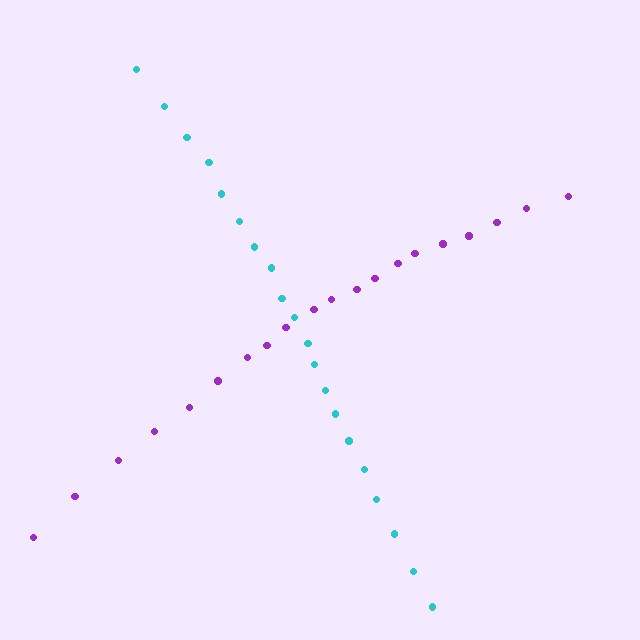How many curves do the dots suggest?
There are 2 distinct paths.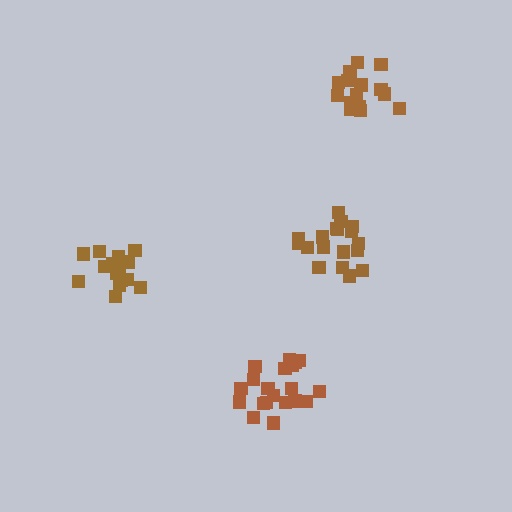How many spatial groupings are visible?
There are 4 spatial groupings.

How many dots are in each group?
Group 1: 18 dots, Group 2: 20 dots, Group 3: 16 dots, Group 4: 16 dots (70 total).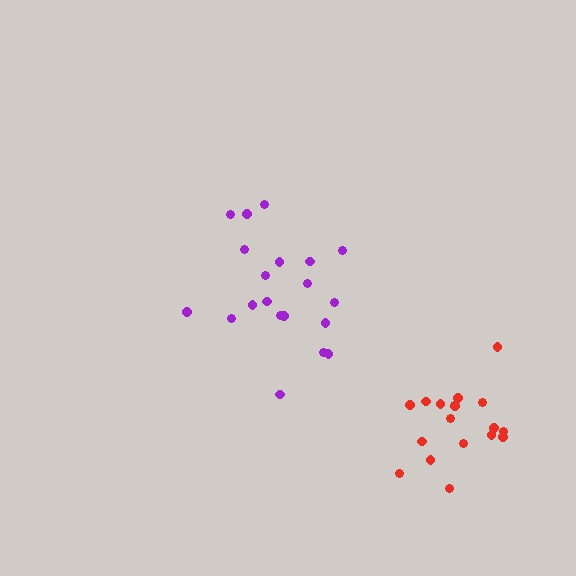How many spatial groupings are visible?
There are 2 spatial groupings.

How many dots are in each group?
Group 1: 18 dots, Group 2: 20 dots (38 total).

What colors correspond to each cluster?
The clusters are colored: red, purple.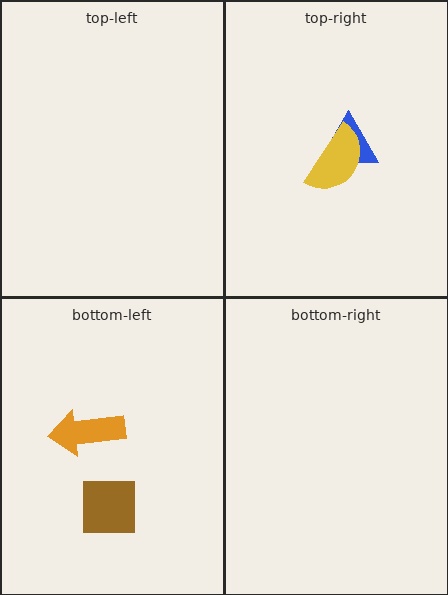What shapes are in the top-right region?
The blue triangle, the yellow semicircle.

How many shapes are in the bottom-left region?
2.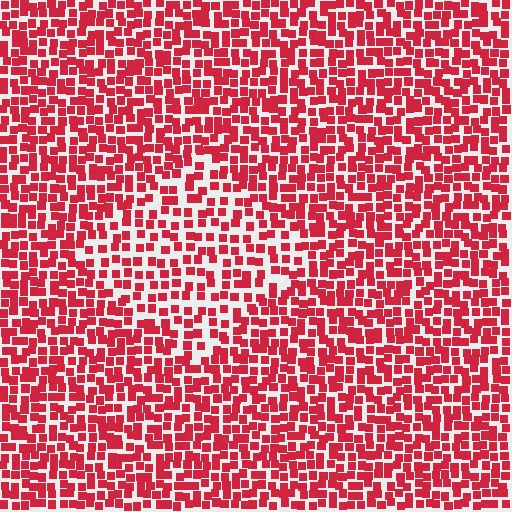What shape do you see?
I see a diamond.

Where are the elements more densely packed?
The elements are more densely packed outside the diamond boundary.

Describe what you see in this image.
The image contains small red elements arranged at two different densities. A diamond-shaped region is visible where the elements are less densely packed than the surrounding area.